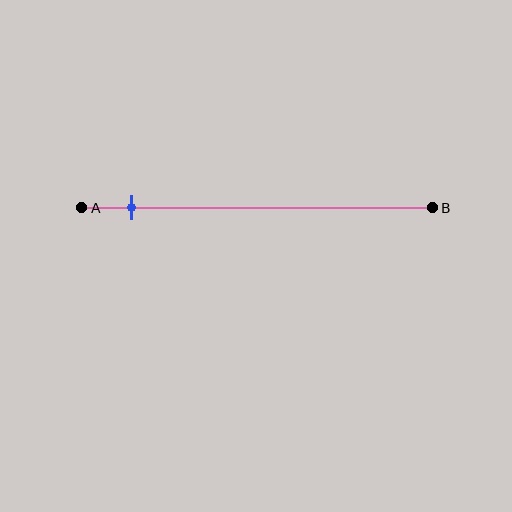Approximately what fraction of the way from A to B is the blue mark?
The blue mark is approximately 15% of the way from A to B.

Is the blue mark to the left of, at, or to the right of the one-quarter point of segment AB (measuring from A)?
The blue mark is to the left of the one-quarter point of segment AB.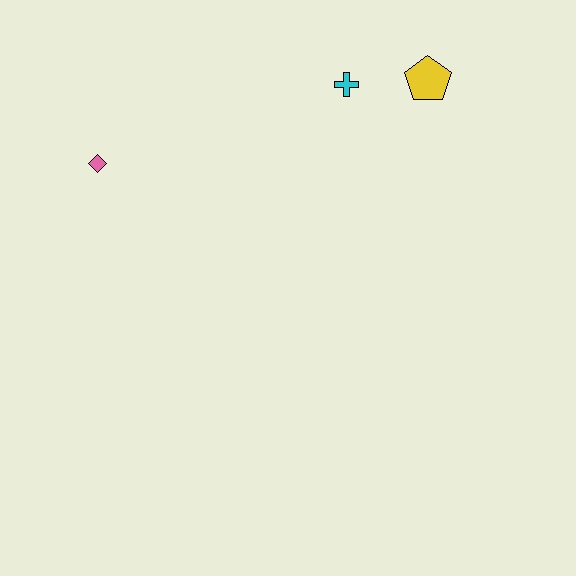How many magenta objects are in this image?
There are no magenta objects.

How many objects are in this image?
There are 3 objects.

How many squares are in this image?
There are no squares.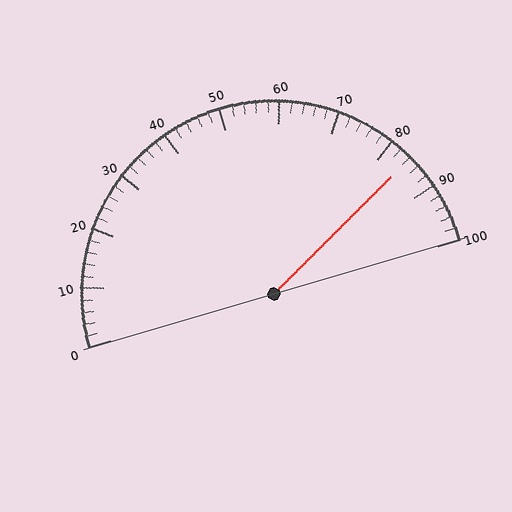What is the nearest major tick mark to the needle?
The nearest major tick mark is 80.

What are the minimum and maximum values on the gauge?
The gauge ranges from 0 to 100.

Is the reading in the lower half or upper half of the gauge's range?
The reading is in the upper half of the range (0 to 100).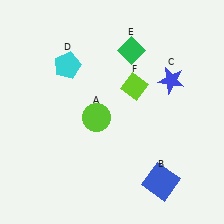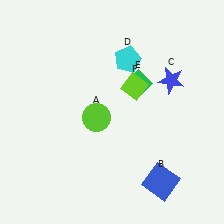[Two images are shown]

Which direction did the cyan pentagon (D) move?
The cyan pentagon (D) moved right.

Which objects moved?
The objects that moved are: the cyan pentagon (D), the green diamond (E).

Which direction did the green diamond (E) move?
The green diamond (E) moved down.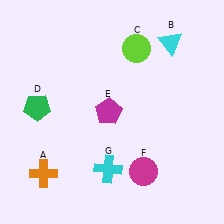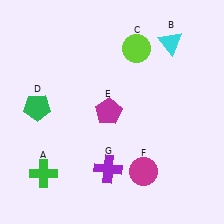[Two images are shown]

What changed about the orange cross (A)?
In Image 1, A is orange. In Image 2, it changed to green.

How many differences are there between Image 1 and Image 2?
There are 2 differences between the two images.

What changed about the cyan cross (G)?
In Image 1, G is cyan. In Image 2, it changed to purple.